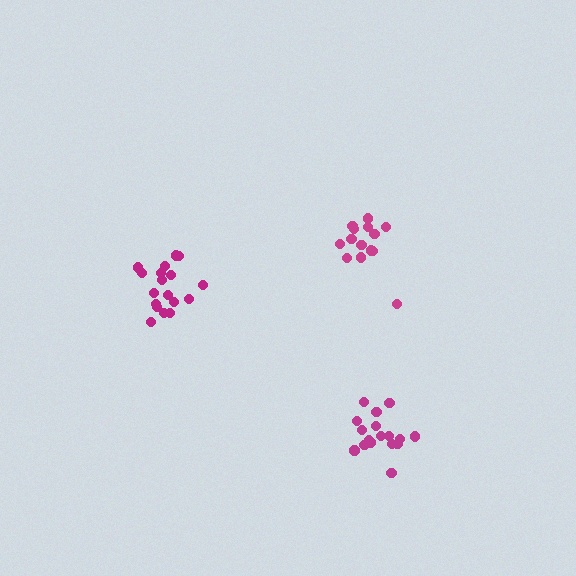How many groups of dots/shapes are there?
There are 3 groups.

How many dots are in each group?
Group 1: 14 dots, Group 2: 17 dots, Group 3: 18 dots (49 total).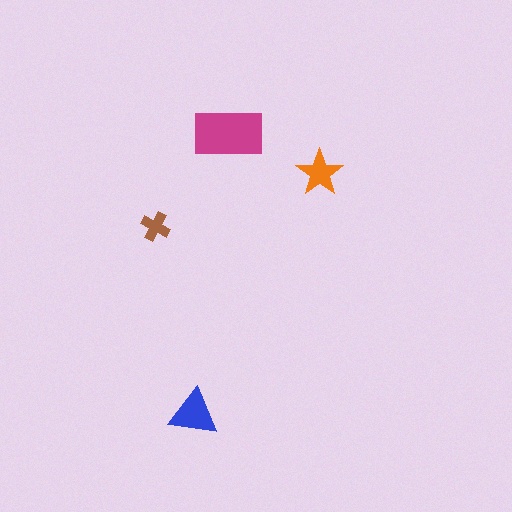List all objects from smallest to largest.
The brown cross, the orange star, the blue triangle, the magenta rectangle.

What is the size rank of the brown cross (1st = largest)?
4th.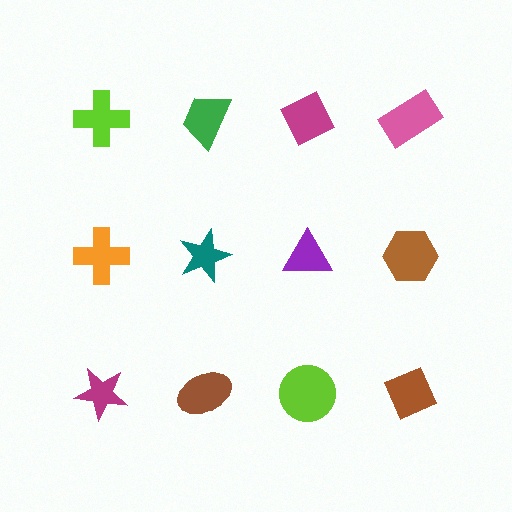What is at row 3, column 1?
A magenta star.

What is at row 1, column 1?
A lime cross.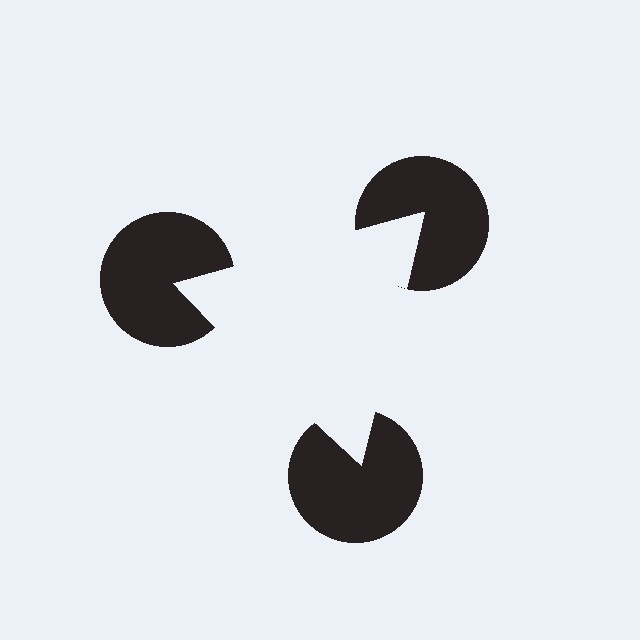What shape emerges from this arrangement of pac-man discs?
An illusory triangle — its edges are inferred from the aligned wedge cuts in the pac-man discs, not physically drawn.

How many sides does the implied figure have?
3 sides.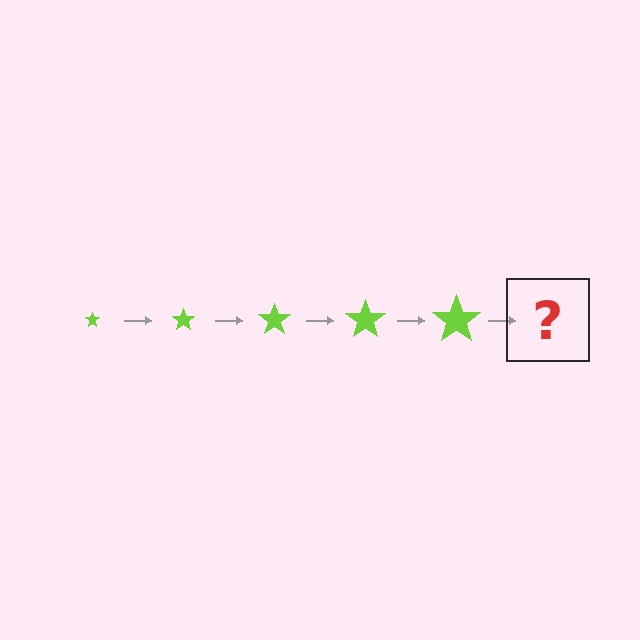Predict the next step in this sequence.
The next step is a lime star, larger than the previous one.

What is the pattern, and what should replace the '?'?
The pattern is that the star gets progressively larger each step. The '?' should be a lime star, larger than the previous one.